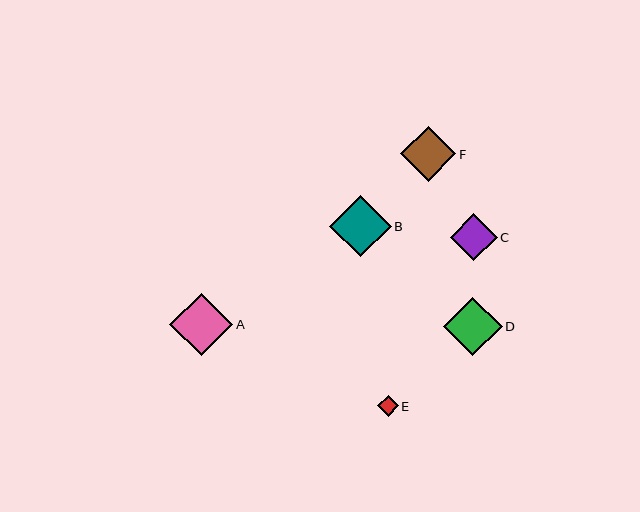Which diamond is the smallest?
Diamond E is the smallest with a size of approximately 21 pixels.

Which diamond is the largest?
Diamond A is the largest with a size of approximately 63 pixels.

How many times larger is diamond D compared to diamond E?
Diamond D is approximately 2.8 times the size of diamond E.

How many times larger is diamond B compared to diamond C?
Diamond B is approximately 1.3 times the size of diamond C.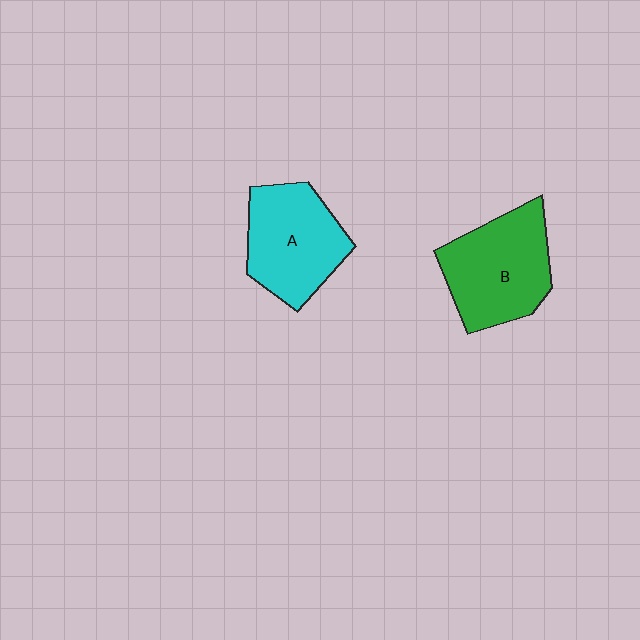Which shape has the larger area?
Shape B (green).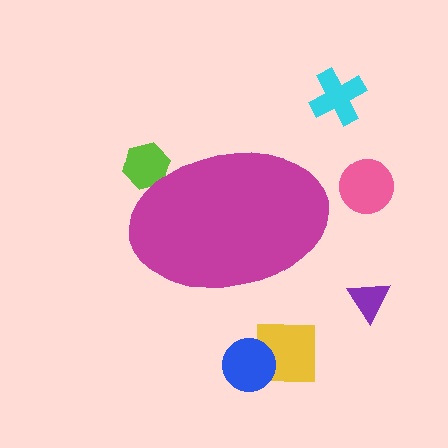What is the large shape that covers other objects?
A magenta ellipse.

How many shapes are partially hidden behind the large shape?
1 shape is partially hidden.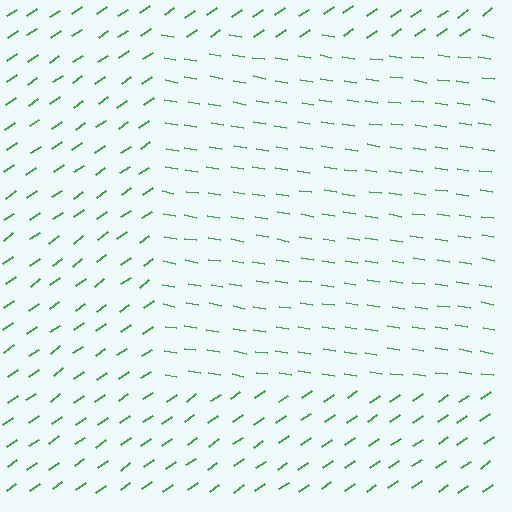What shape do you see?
I see a rectangle.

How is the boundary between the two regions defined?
The boundary is defined purely by a change in line orientation (approximately 45 degrees difference). All lines are the same color and thickness.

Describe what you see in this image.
The image is filled with small green line segments. A rectangle region in the image has lines oriented differently from the surrounding lines, creating a visible texture boundary.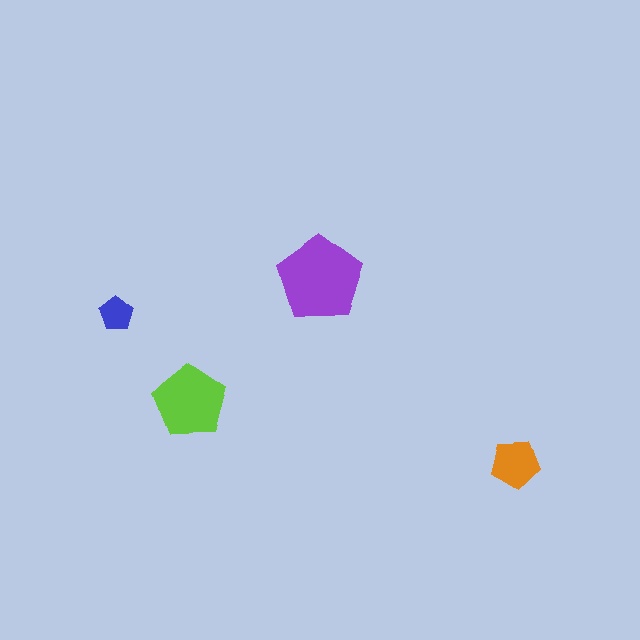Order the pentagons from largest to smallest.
the purple one, the lime one, the orange one, the blue one.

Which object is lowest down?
The orange pentagon is bottommost.